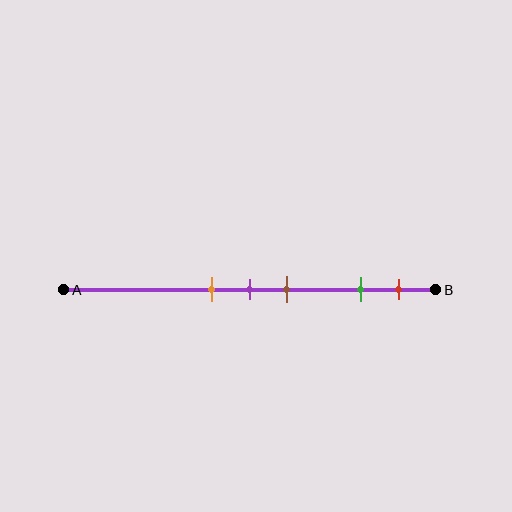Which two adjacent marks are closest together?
The orange and purple marks are the closest adjacent pair.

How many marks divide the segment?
There are 5 marks dividing the segment.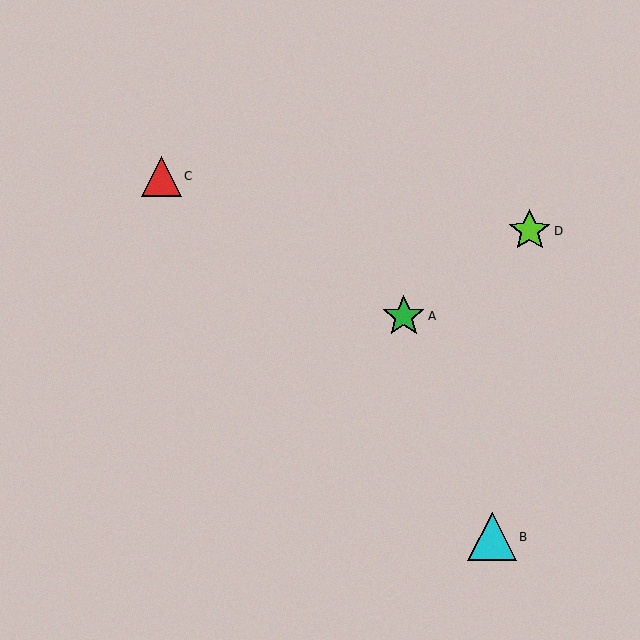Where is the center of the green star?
The center of the green star is at (404, 316).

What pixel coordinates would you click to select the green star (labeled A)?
Click at (404, 316) to select the green star A.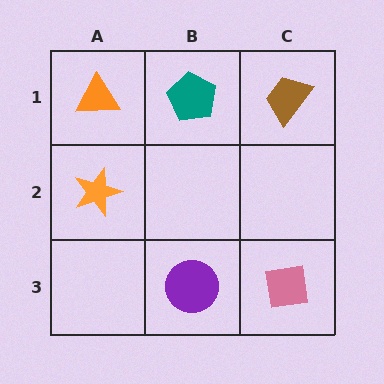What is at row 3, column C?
A pink square.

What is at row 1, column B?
A teal pentagon.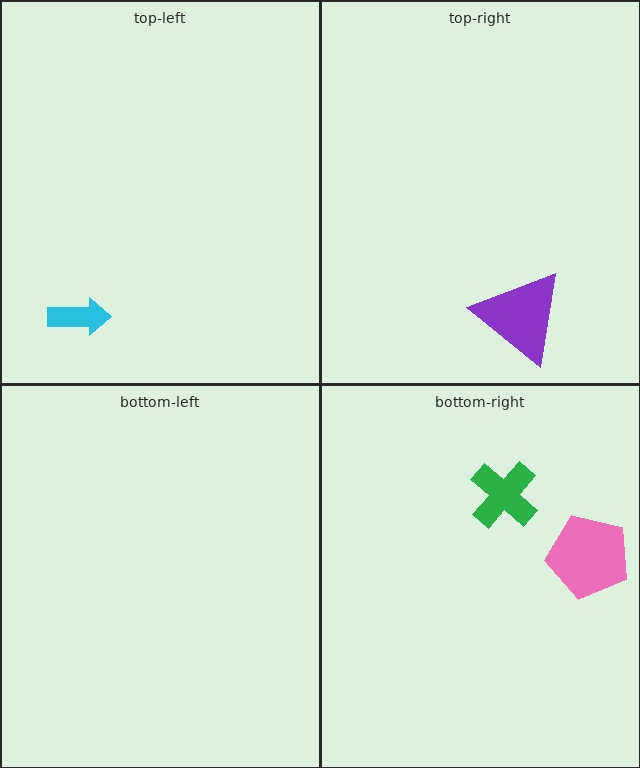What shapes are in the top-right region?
The purple triangle.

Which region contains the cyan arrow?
The top-left region.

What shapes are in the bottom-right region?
The pink pentagon, the green cross.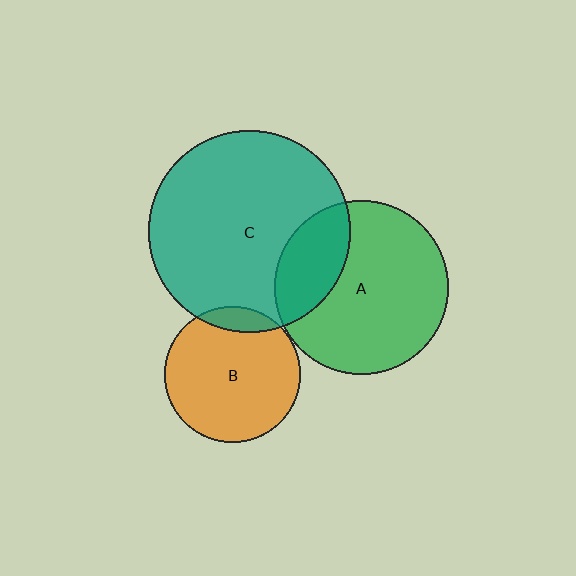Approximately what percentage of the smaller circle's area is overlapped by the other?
Approximately 25%.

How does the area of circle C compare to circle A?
Approximately 1.3 times.